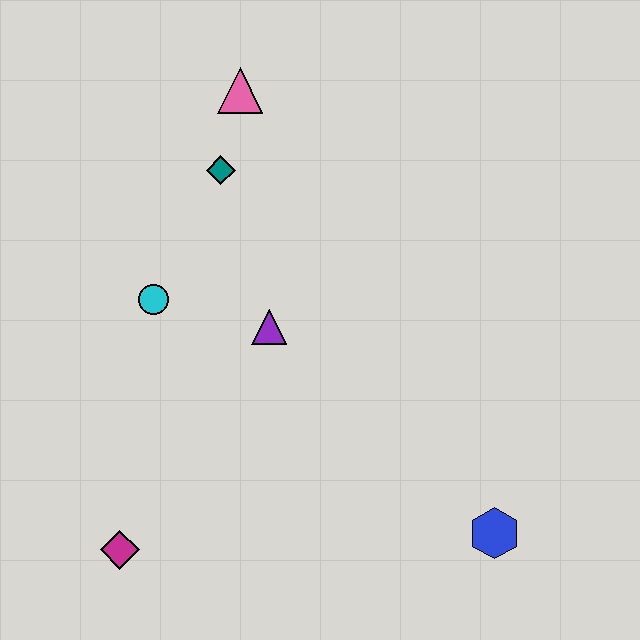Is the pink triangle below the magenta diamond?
No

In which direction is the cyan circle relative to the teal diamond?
The cyan circle is below the teal diamond.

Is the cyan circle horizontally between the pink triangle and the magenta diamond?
Yes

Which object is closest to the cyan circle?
The purple triangle is closest to the cyan circle.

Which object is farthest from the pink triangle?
The blue hexagon is farthest from the pink triangle.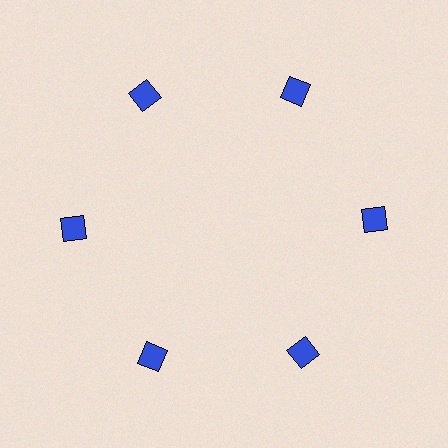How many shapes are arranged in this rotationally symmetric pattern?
There are 6 shapes, arranged in 6 groups of 1.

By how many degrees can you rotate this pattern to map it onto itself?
The pattern maps onto itself every 60 degrees of rotation.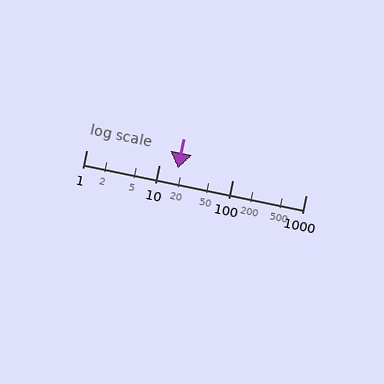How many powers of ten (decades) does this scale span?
The scale spans 3 decades, from 1 to 1000.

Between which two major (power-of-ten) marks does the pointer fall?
The pointer is between 10 and 100.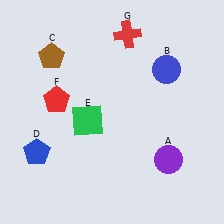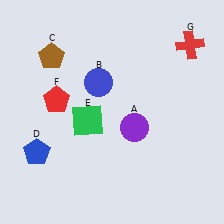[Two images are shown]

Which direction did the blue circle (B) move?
The blue circle (B) moved left.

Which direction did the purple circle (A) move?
The purple circle (A) moved left.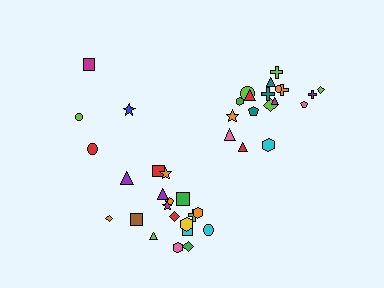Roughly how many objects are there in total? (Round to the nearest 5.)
Roughly 40 objects in total.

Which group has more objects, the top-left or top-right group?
The top-right group.